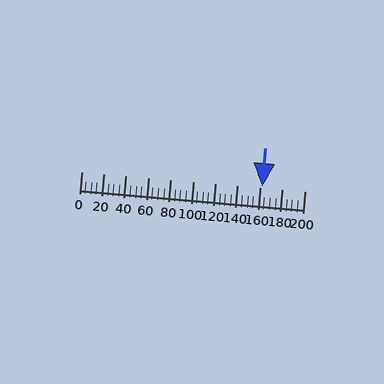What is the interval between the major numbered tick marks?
The major tick marks are spaced 20 units apart.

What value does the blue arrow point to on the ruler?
The blue arrow points to approximately 162.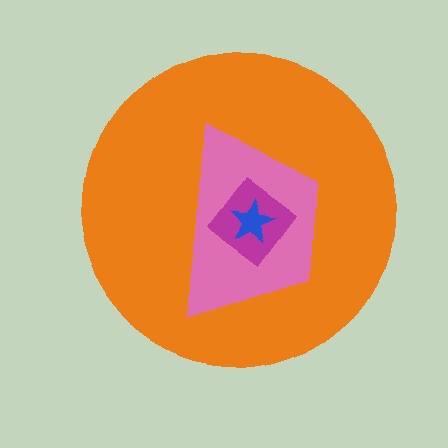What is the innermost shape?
The blue star.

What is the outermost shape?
The orange circle.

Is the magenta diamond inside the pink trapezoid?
Yes.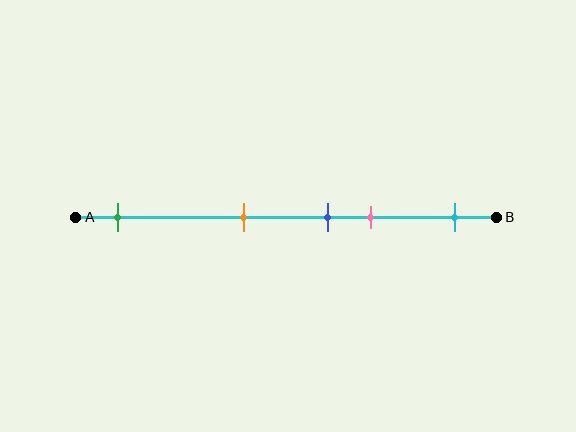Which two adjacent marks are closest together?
The blue and pink marks are the closest adjacent pair.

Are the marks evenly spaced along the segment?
No, the marks are not evenly spaced.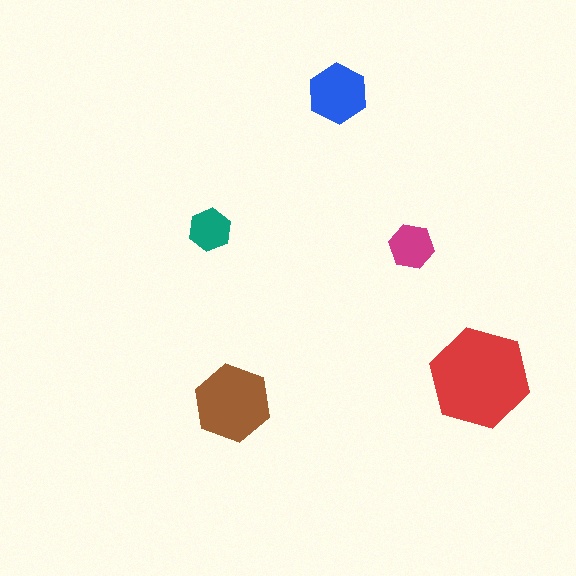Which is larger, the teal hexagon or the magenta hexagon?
The magenta one.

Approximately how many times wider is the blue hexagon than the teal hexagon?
About 1.5 times wider.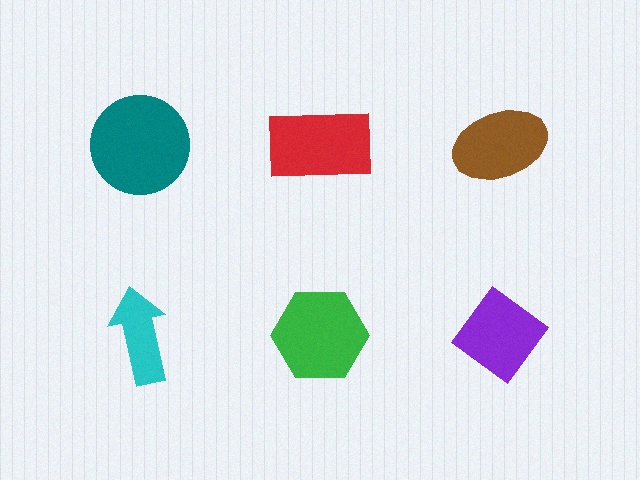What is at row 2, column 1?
A cyan arrow.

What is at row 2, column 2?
A green hexagon.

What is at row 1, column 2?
A red rectangle.